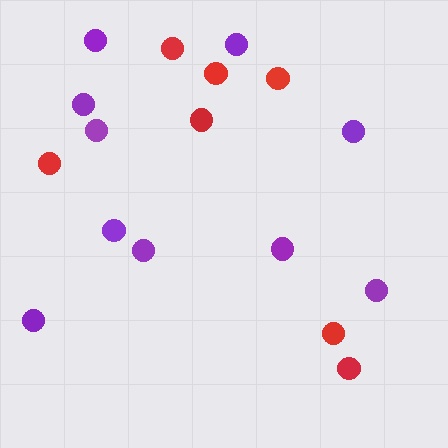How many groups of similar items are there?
There are 2 groups: one group of red circles (7) and one group of purple circles (10).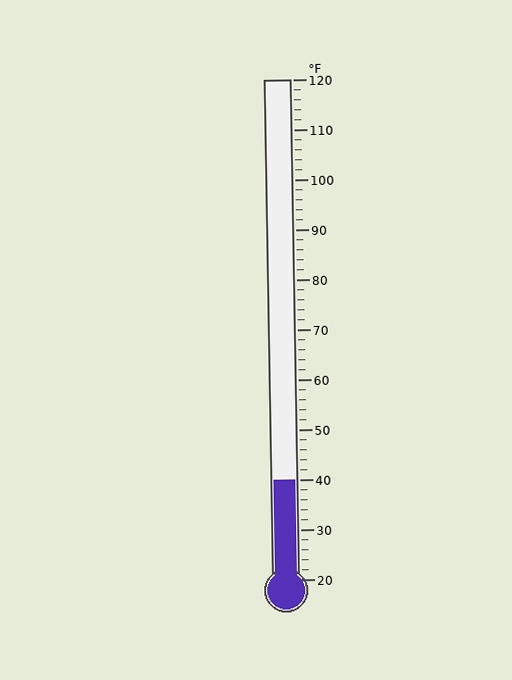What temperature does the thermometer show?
The thermometer shows approximately 40°F.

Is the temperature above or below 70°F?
The temperature is below 70°F.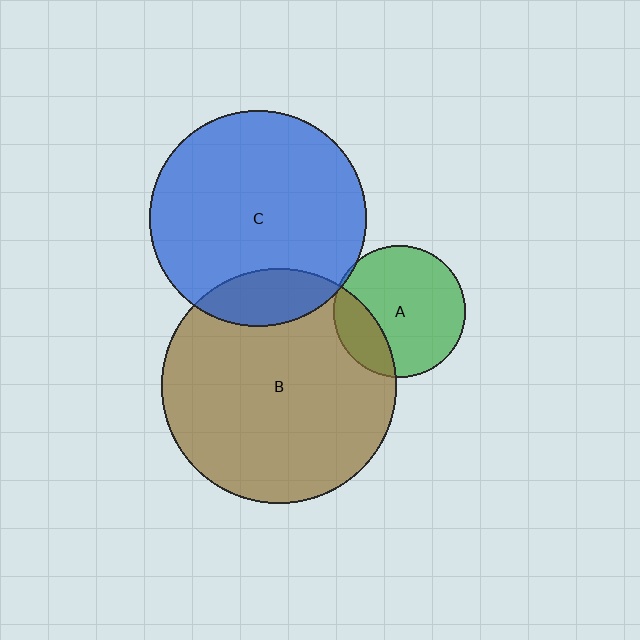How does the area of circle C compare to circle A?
Approximately 2.7 times.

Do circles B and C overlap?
Yes.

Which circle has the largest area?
Circle B (brown).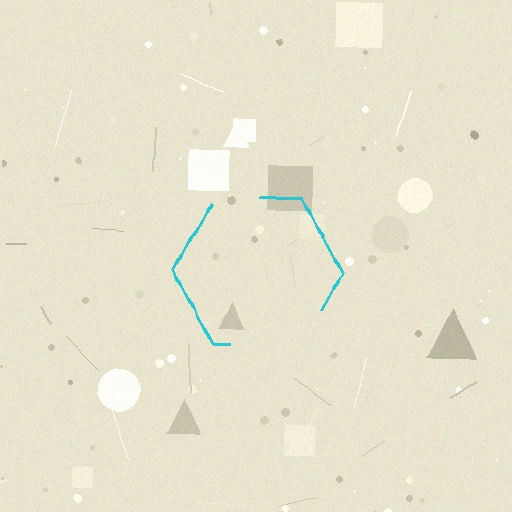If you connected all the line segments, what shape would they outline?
They would outline a hexagon.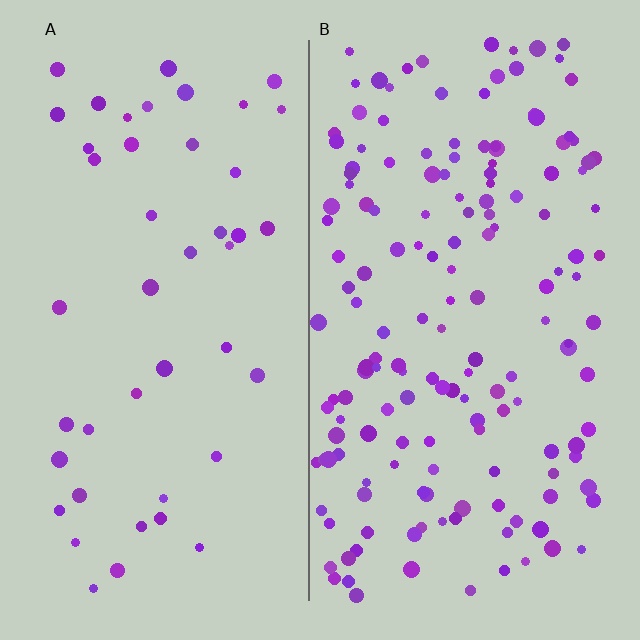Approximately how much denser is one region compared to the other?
Approximately 3.6× — region B over region A.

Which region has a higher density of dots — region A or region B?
B (the right).